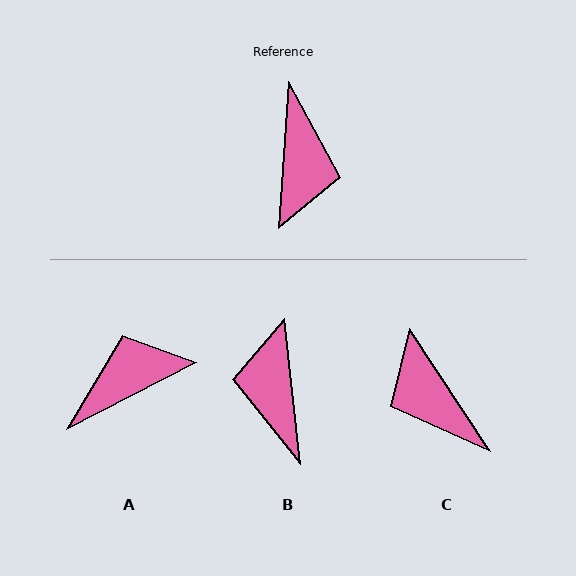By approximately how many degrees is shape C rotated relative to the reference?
Approximately 143 degrees clockwise.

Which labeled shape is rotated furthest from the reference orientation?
B, about 170 degrees away.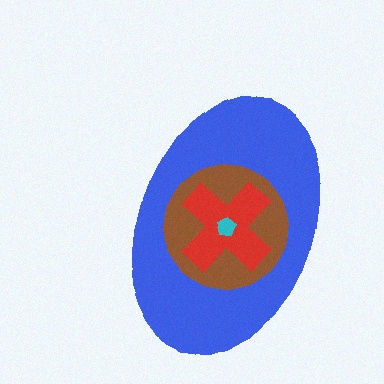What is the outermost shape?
The blue ellipse.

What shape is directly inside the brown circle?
The red cross.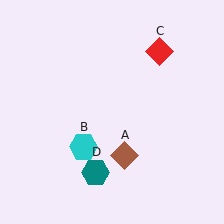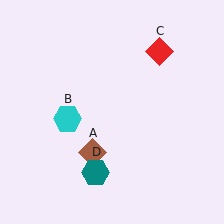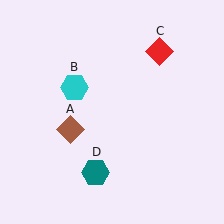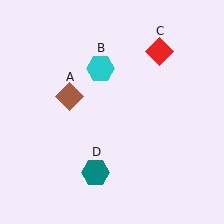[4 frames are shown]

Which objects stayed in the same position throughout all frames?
Red diamond (object C) and teal hexagon (object D) remained stationary.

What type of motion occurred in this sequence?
The brown diamond (object A), cyan hexagon (object B) rotated clockwise around the center of the scene.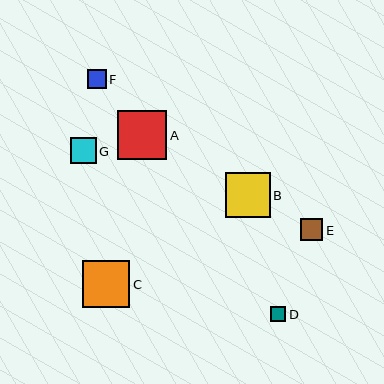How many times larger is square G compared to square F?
Square G is approximately 1.4 times the size of square F.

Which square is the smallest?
Square D is the smallest with a size of approximately 15 pixels.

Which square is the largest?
Square A is the largest with a size of approximately 49 pixels.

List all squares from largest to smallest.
From largest to smallest: A, C, B, G, E, F, D.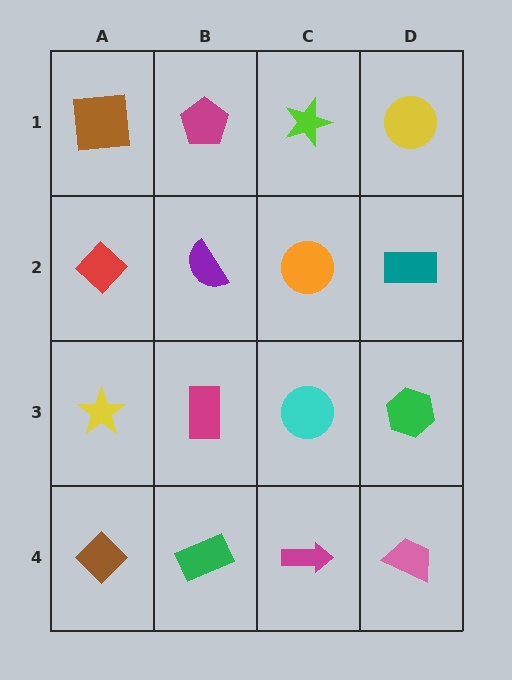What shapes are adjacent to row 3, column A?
A red diamond (row 2, column A), a brown diamond (row 4, column A), a magenta rectangle (row 3, column B).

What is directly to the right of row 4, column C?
A pink trapezoid.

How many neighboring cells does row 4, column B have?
3.